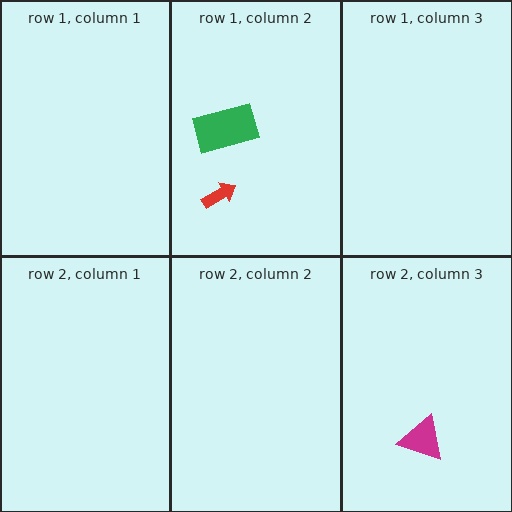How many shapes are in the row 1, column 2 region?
2.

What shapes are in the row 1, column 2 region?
The red arrow, the green rectangle.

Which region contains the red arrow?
The row 1, column 2 region.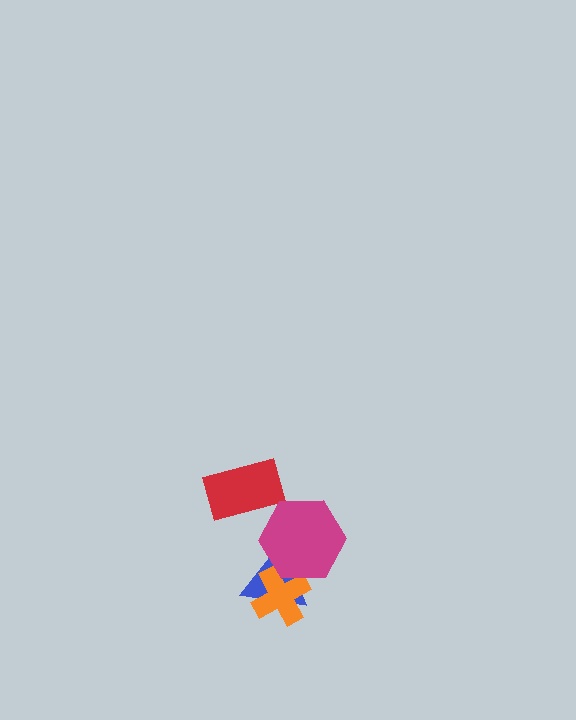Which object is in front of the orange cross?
The magenta hexagon is in front of the orange cross.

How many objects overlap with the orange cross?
2 objects overlap with the orange cross.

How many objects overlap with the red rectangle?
0 objects overlap with the red rectangle.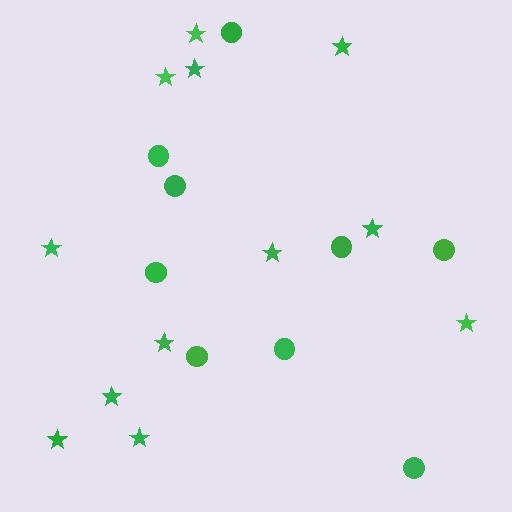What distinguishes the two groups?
There are 2 groups: one group of stars (12) and one group of circles (9).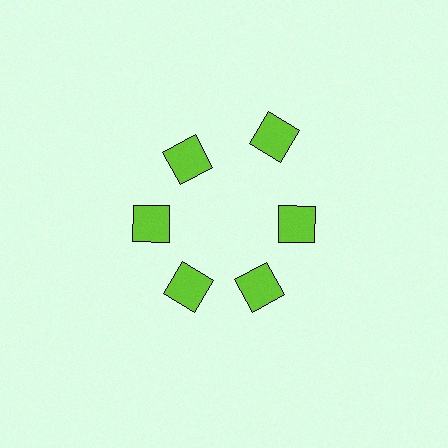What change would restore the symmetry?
The symmetry would be restored by moving it inward, back onto the ring so that all 6 squares sit at equal angles and equal distance from the center.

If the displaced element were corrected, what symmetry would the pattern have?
It would have 6-fold rotational symmetry — the pattern would map onto itself every 60 degrees.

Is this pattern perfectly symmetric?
No. The 6 lime squares are arranged in a ring, but one element near the 1 o'clock position is pushed outward from the center, breaking the 6-fold rotational symmetry.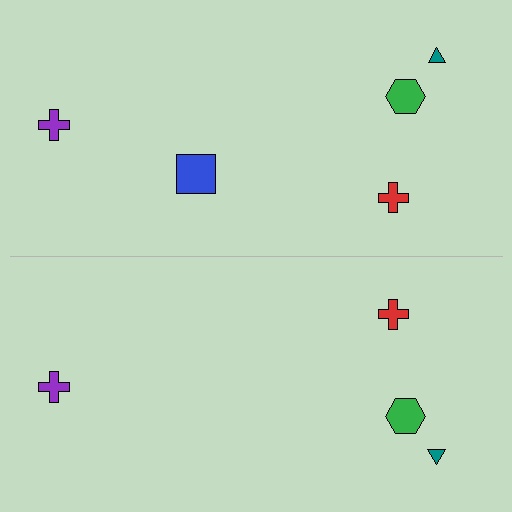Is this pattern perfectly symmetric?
No, the pattern is not perfectly symmetric. A blue square is missing from the bottom side.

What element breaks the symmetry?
A blue square is missing from the bottom side.